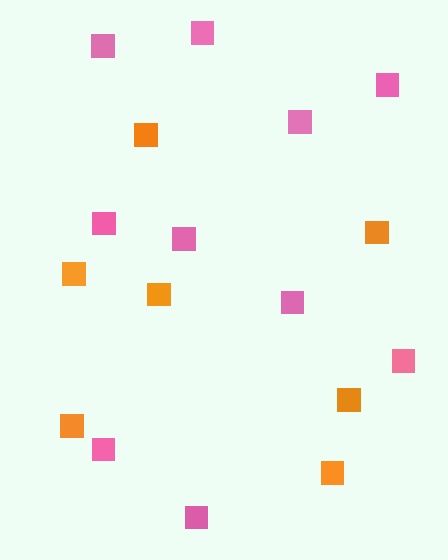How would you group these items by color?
There are 2 groups: one group of pink squares (10) and one group of orange squares (7).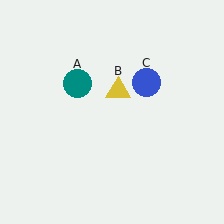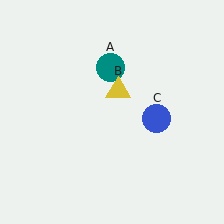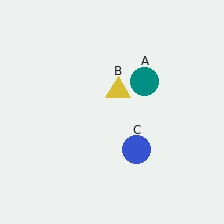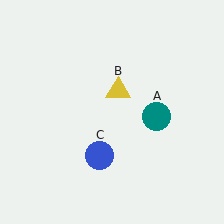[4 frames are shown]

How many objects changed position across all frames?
2 objects changed position: teal circle (object A), blue circle (object C).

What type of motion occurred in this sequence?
The teal circle (object A), blue circle (object C) rotated clockwise around the center of the scene.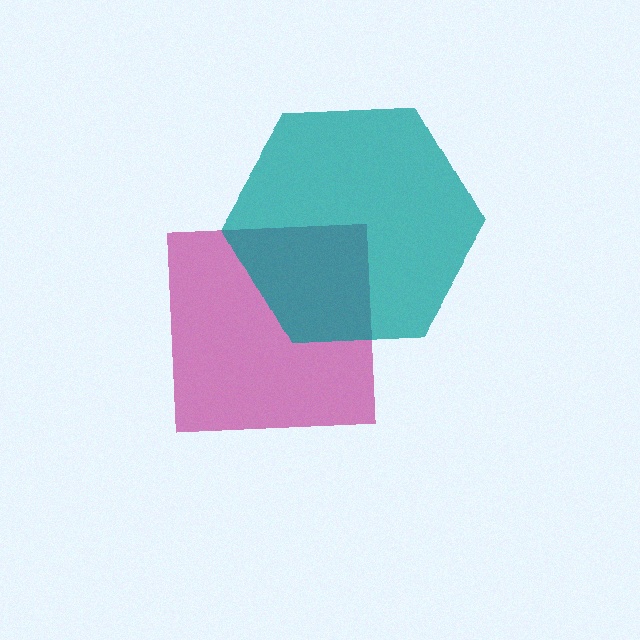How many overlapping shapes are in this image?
There are 2 overlapping shapes in the image.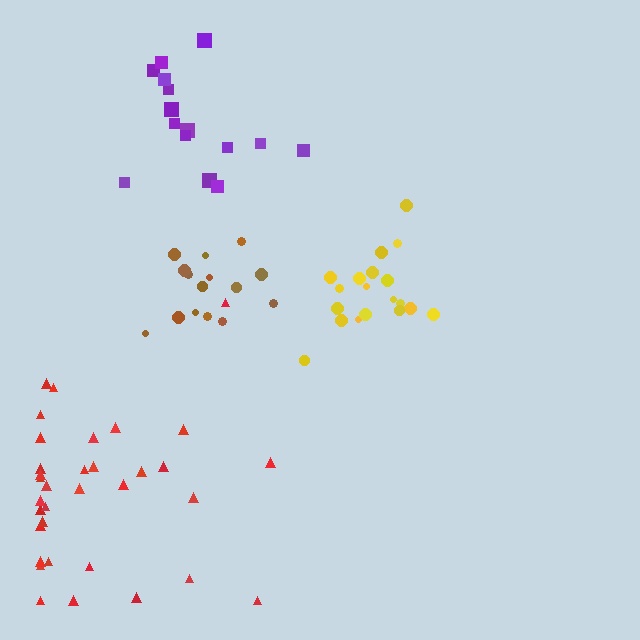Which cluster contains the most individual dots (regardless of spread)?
Red (34).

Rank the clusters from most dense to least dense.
brown, yellow, purple, red.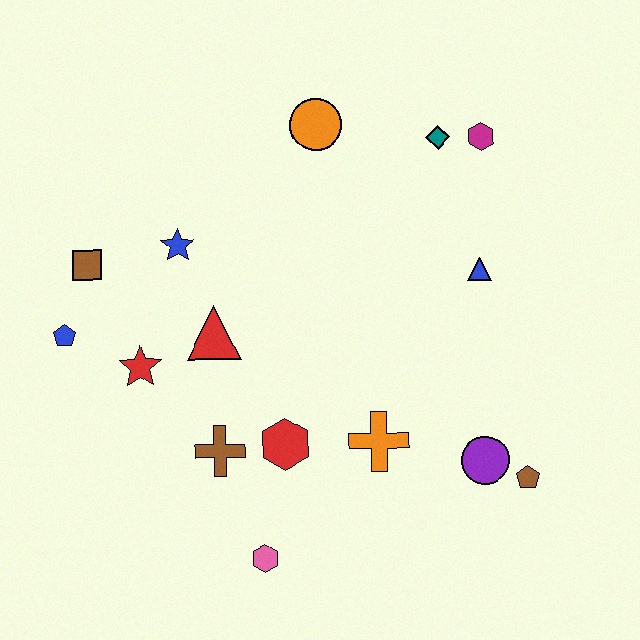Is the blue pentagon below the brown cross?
No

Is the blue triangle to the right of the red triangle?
Yes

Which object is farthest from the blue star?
The brown pentagon is farthest from the blue star.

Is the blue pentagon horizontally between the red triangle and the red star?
No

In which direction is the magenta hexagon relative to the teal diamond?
The magenta hexagon is to the right of the teal diamond.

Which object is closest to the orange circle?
The teal diamond is closest to the orange circle.